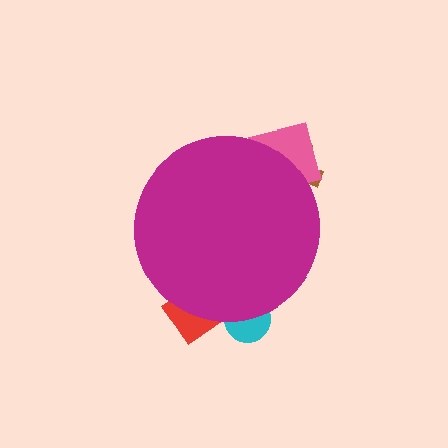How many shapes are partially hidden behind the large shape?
4 shapes are partially hidden.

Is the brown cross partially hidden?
Yes, the brown cross is partially hidden behind the magenta circle.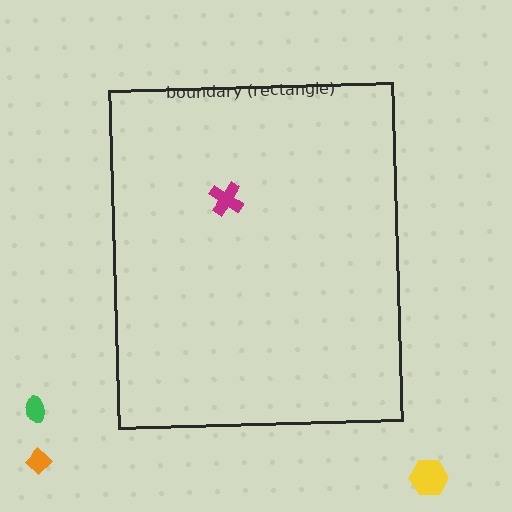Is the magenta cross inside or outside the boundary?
Inside.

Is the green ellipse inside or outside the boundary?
Outside.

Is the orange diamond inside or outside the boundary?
Outside.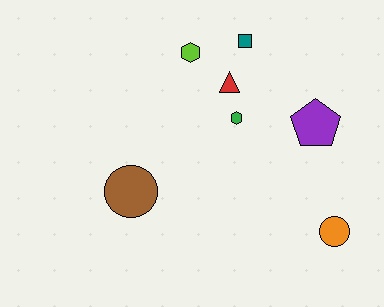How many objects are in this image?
There are 7 objects.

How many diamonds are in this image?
There are no diamonds.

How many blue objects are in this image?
There are no blue objects.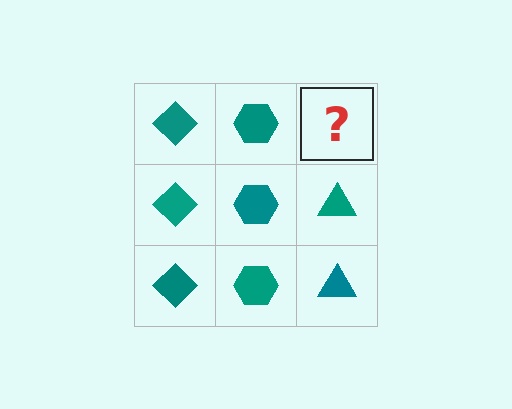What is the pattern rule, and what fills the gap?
The rule is that each column has a consistent shape. The gap should be filled with a teal triangle.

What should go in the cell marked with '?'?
The missing cell should contain a teal triangle.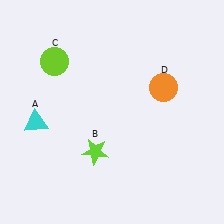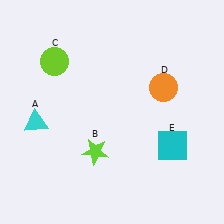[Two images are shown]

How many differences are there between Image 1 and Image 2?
There is 1 difference between the two images.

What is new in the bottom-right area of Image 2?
A cyan square (E) was added in the bottom-right area of Image 2.